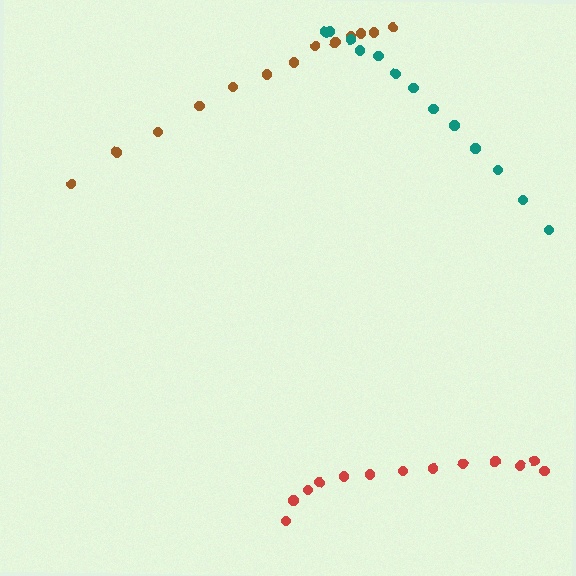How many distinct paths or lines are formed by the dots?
There are 3 distinct paths.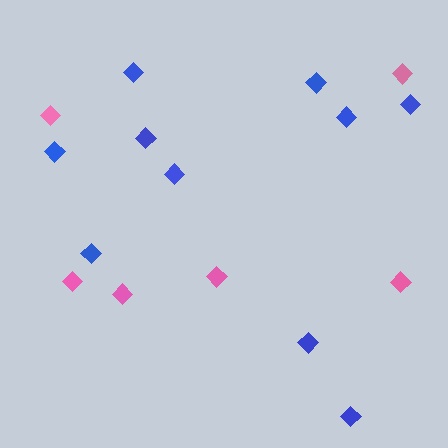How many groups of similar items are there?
There are 2 groups: one group of pink diamonds (6) and one group of blue diamonds (10).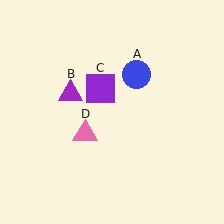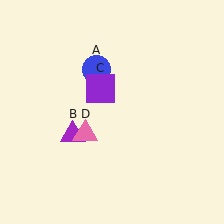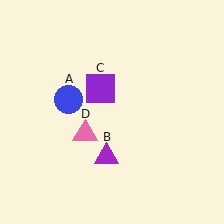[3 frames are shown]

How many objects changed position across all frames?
2 objects changed position: blue circle (object A), purple triangle (object B).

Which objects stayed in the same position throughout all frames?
Purple square (object C) and pink triangle (object D) remained stationary.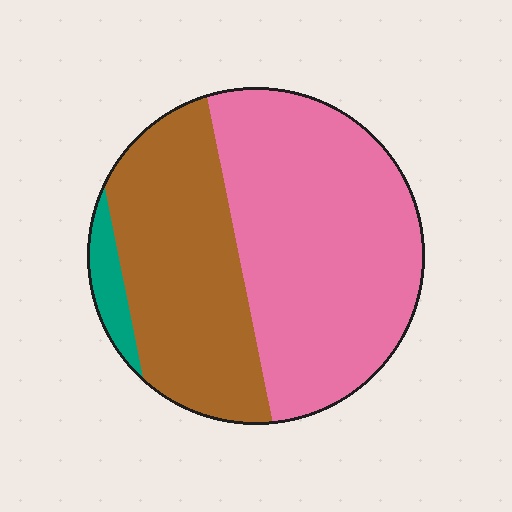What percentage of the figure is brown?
Brown takes up between a third and a half of the figure.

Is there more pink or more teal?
Pink.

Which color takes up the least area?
Teal, at roughly 5%.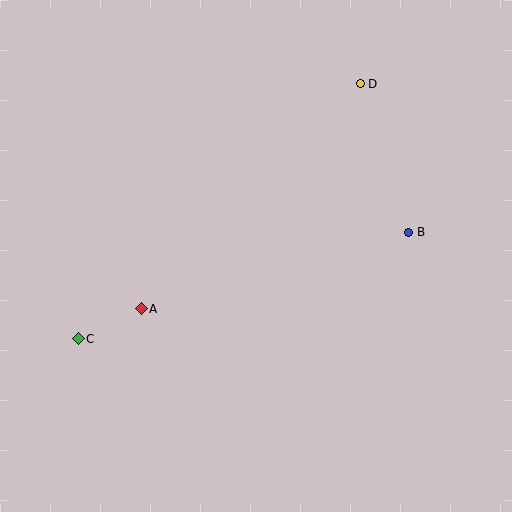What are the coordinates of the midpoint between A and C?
The midpoint between A and C is at (110, 324).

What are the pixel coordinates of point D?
Point D is at (360, 84).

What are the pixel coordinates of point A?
Point A is at (141, 309).